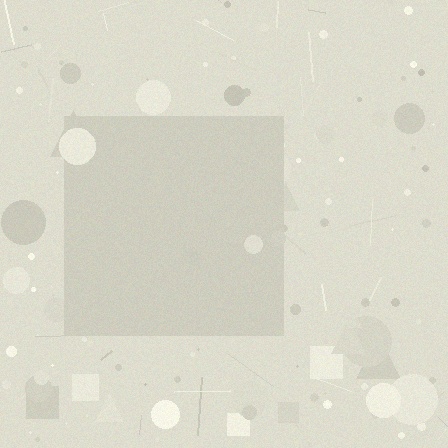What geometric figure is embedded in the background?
A square is embedded in the background.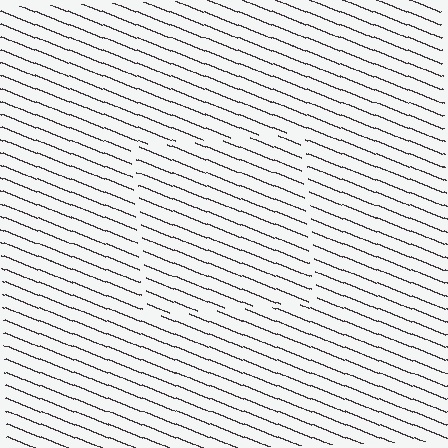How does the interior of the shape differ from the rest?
The interior of the shape contains the same grating, shifted by half a period — the contour is defined by the phase discontinuity where line-ends from the inner and outer gratings abut.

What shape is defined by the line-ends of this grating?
An illusory square. The interior of the shape contains the same grating, shifted by half a period — the contour is defined by the phase discontinuity where line-ends from the inner and outer gratings abut.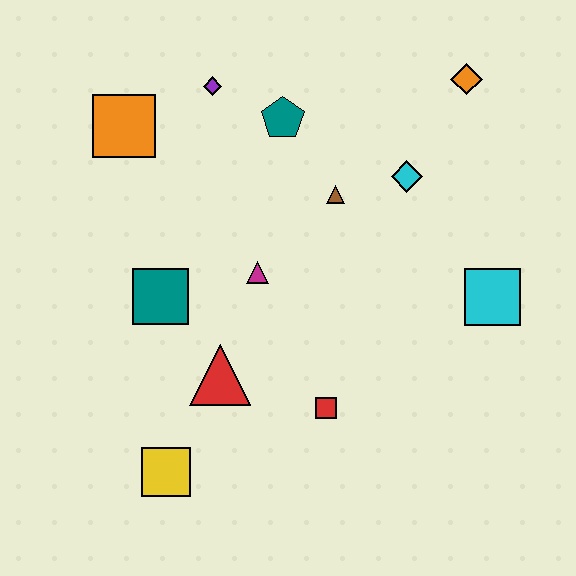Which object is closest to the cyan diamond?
The brown triangle is closest to the cyan diamond.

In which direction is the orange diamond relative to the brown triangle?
The orange diamond is to the right of the brown triangle.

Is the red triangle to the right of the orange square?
Yes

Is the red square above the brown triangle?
No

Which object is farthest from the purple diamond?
The yellow square is farthest from the purple diamond.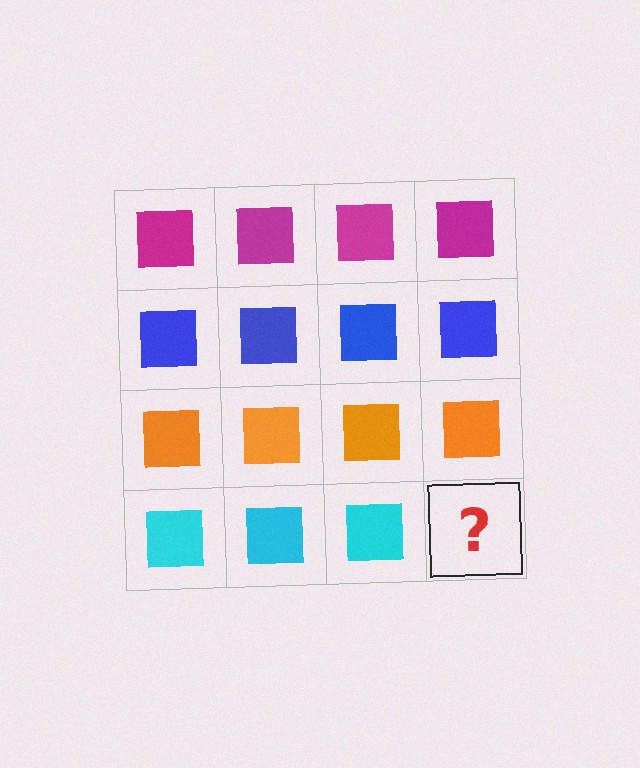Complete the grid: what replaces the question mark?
The question mark should be replaced with a cyan square.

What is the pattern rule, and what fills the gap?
The rule is that each row has a consistent color. The gap should be filled with a cyan square.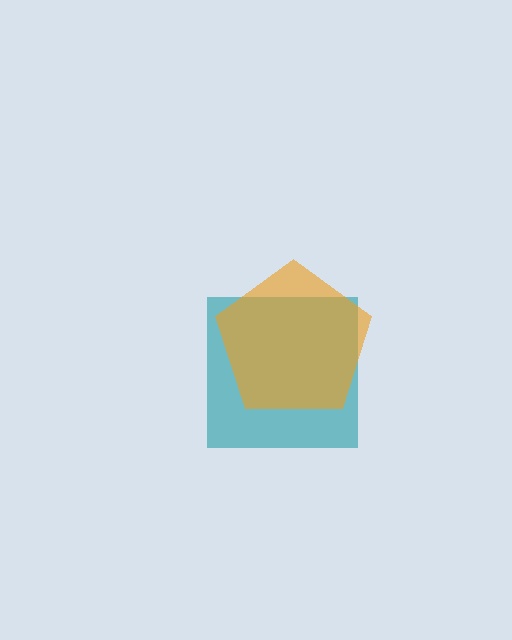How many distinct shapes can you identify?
There are 2 distinct shapes: a teal square, an orange pentagon.